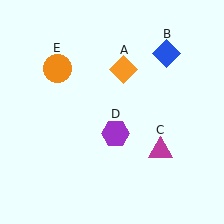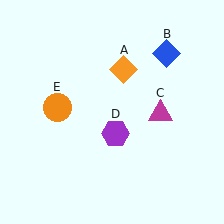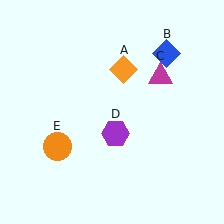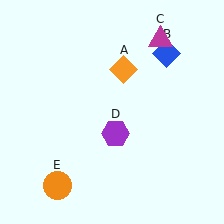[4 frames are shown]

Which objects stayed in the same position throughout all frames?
Orange diamond (object A) and blue diamond (object B) and purple hexagon (object D) remained stationary.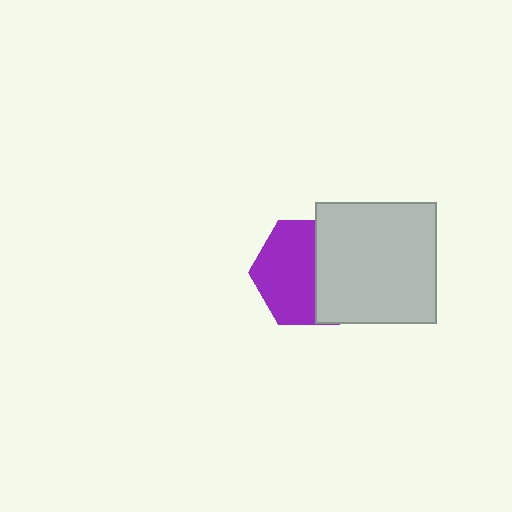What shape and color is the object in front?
The object in front is a light gray square.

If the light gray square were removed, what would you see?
You would see the complete purple hexagon.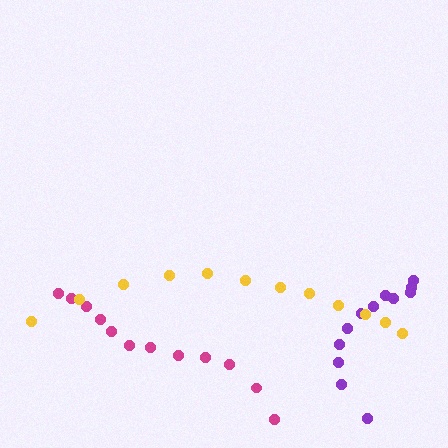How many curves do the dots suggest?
There are 3 distinct paths.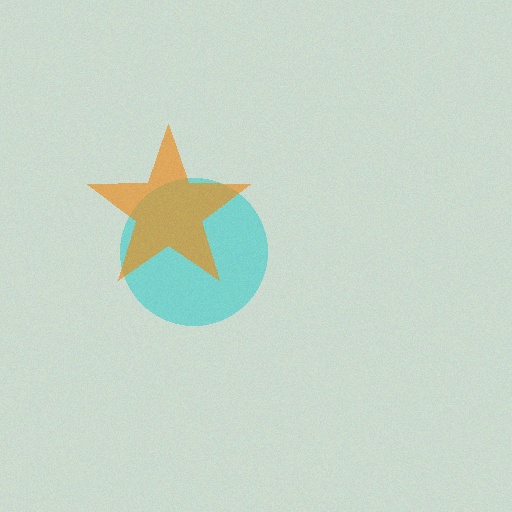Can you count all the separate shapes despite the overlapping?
Yes, there are 2 separate shapes.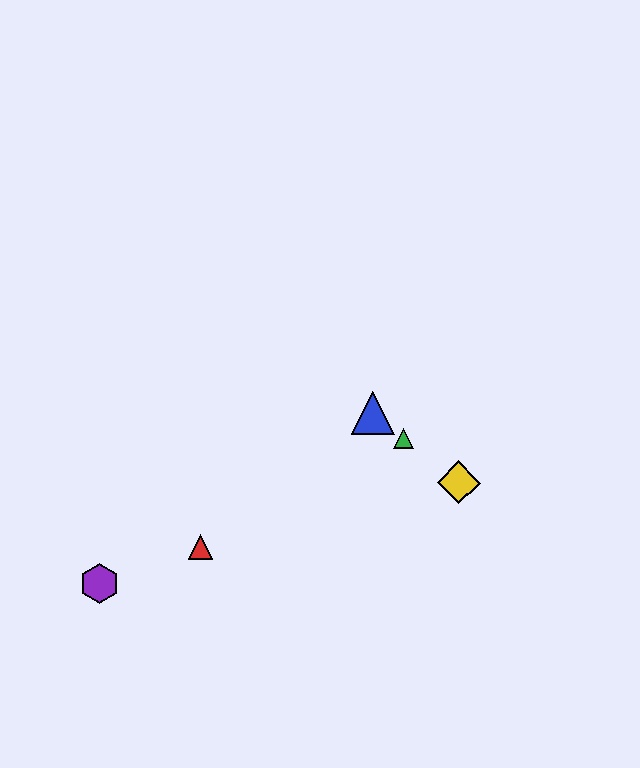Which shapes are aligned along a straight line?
The blue triangle, the green triangle, the yellow diamond are aligned along a straight line.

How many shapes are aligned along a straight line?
3 shapes (the blue triangle, the green triangle, the yellow diamond) are aligned along a straight line.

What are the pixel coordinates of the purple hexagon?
The purple hexagon is at (100, 584).